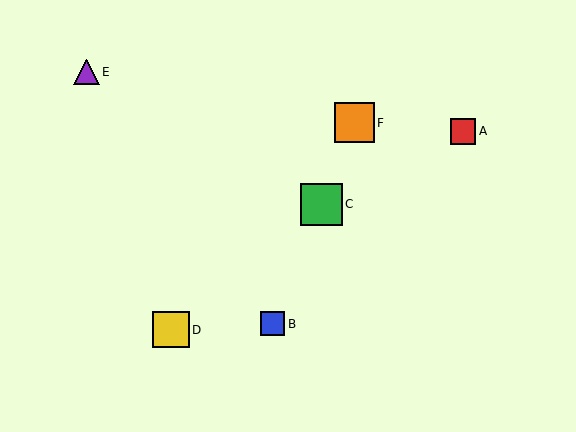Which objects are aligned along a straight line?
Objects B, C, F are aligned along a straight line.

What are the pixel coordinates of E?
Object E is at (86, 72).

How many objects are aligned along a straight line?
3 objects (B, C, F) are aligned along a straight line.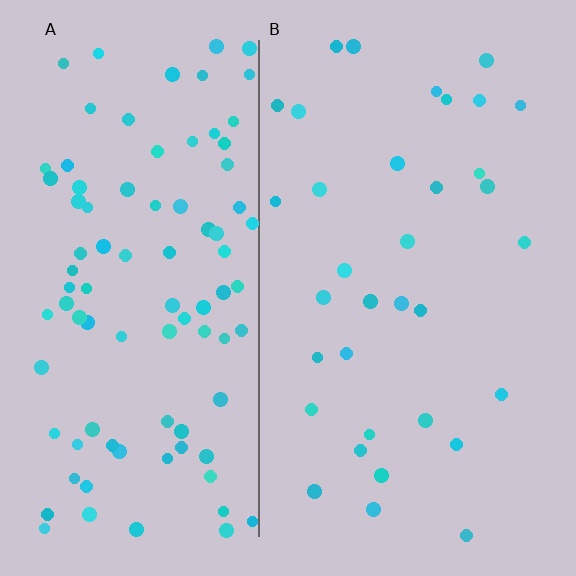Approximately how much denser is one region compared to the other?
Approximately 2.7× — region A over region B.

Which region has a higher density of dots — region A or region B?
A (the left).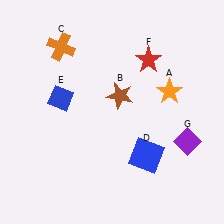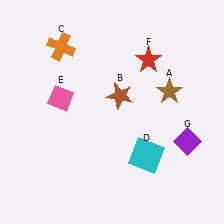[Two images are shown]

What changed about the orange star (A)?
In Image 1, A is orange. In Image 2, it changed to brown.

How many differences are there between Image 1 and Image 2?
There are 3 differences between the two images.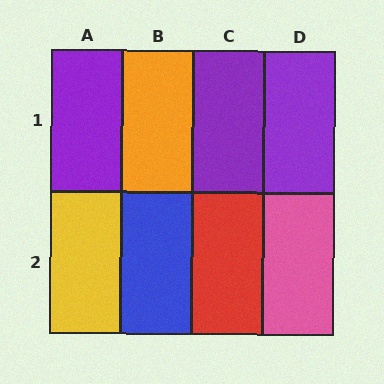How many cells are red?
1 cell is red.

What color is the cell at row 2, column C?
Red.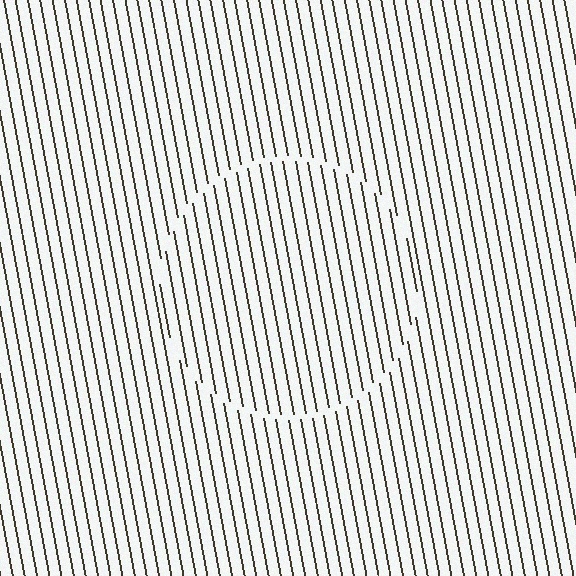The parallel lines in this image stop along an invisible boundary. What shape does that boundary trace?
An illusory circle. The interior of the shape contains the same grating, shifted by half a period — the contour is defined by the phase discontinuity where line-ends from the inner and outer gratings abut.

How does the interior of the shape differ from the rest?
The interior of the shape contains the same grating, shifted by half a period — the contour is defined by the phase discontinuity where line-ends from the inner and outer gratings abut.